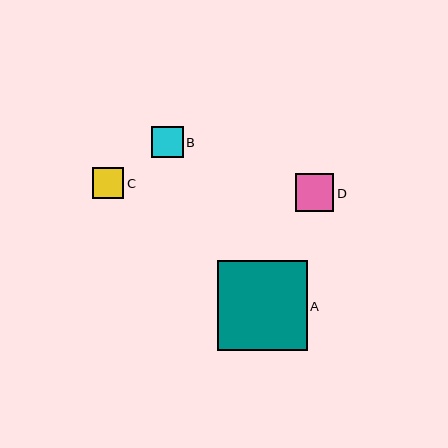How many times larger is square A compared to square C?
Square A is approximately 2.9 times the size of square C.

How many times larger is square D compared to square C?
Square D is approximately 1.2 times the size of square C.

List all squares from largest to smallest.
From largest to smallest: A, D, B, C.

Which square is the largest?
Square A is the largest with a size of approximately 90 pixels.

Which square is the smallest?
Square C is the smallest with a size of approximately 31 pixels.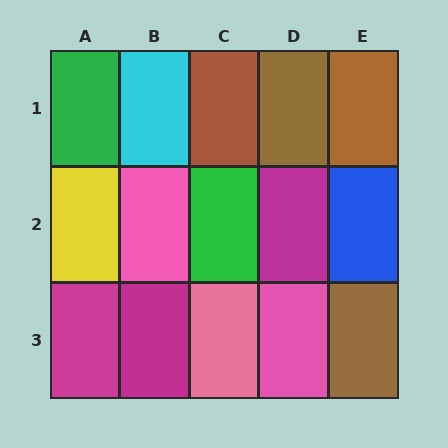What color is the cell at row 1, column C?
Brown.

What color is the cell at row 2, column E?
Blue.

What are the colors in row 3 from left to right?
Magenta, magenta, pink, pink, brown.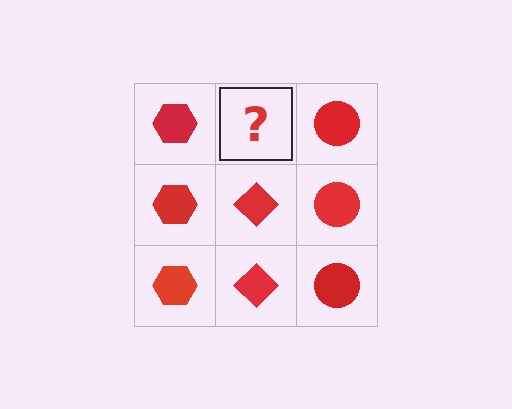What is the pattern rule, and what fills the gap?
The rule is that each column has a consistent shape. The gap should be filled with a red diamond.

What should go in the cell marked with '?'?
The missing cell should contain a red diamond.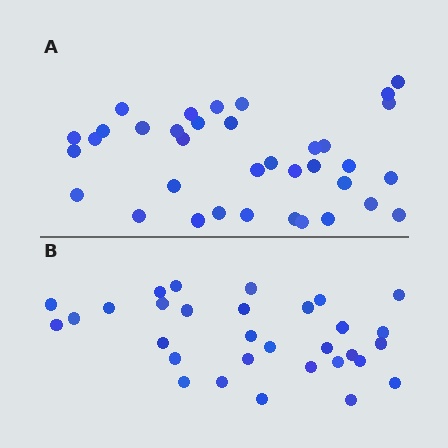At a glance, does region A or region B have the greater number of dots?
Region A (the top region) has more dots.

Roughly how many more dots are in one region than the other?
Region A has about 5 more dots than region B.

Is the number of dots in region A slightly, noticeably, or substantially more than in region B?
Region A has only slightly more — the two regions are fairly close. The ratio is roughly 1.2 to 1.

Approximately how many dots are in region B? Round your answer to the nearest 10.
About 30 dots. (The exact count is 31, which rounds to 30.)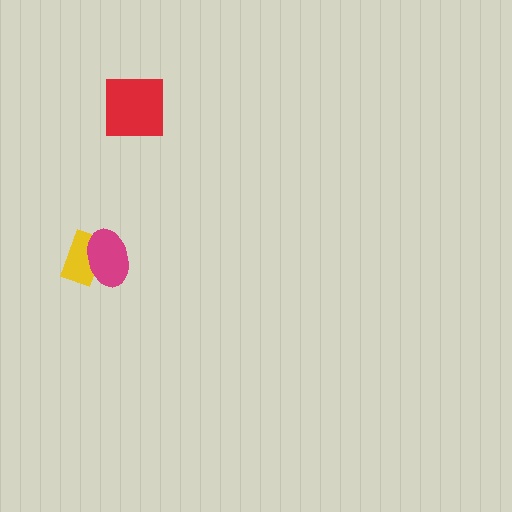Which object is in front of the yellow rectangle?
The magenta ellipse is in front of the yellow rectangle.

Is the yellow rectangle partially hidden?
Yes, it is partially covered by another shape.